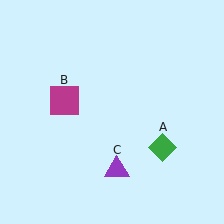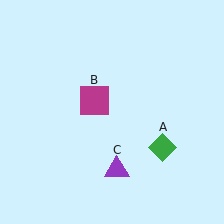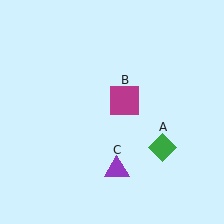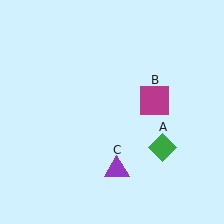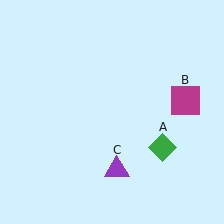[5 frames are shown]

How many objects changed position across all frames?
1 object changed position: magenta square (object B).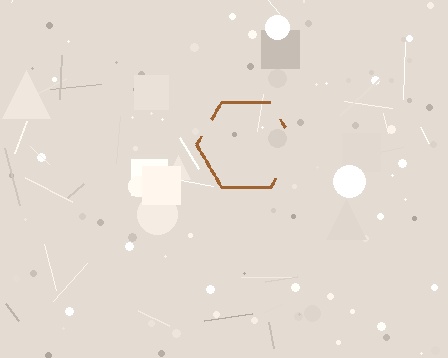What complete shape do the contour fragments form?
The contour fragments form a hexagon.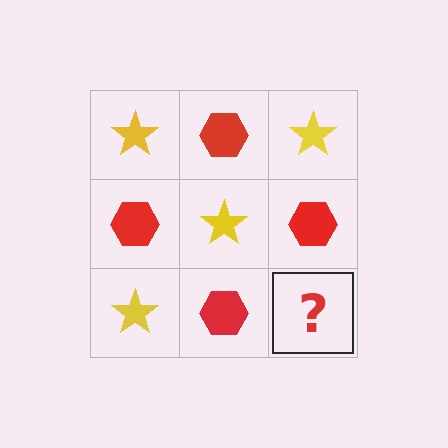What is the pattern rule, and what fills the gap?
The rule is that it alternates yellow star and red hexagon in a checkerboard pattern. The gap should be filled with a yellow star.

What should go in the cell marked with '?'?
The missing cell should contain a yellow star.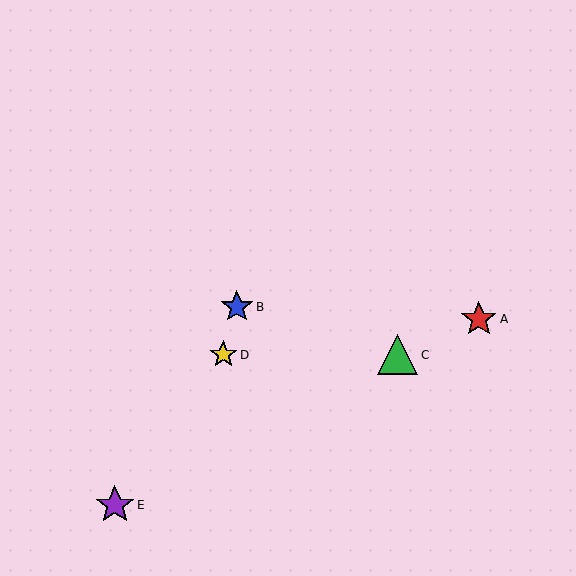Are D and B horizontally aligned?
No, D is at y≈355 and B is at y≈307.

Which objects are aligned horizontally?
Objects C, D are aligned horizontally.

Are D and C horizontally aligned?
Yes, both are at y≈355.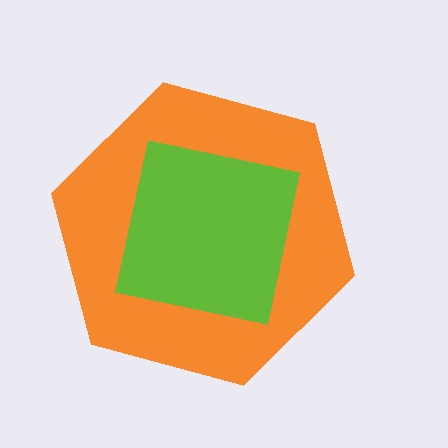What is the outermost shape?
The orange hexagon.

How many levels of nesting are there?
2.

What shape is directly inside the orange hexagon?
The lime square.